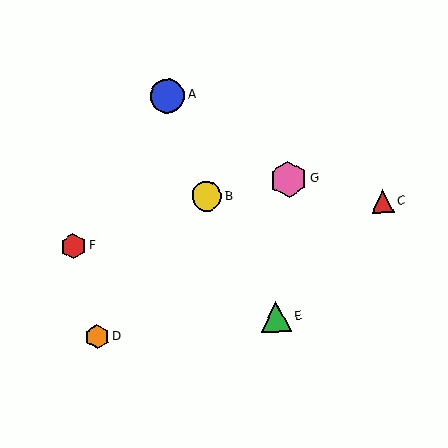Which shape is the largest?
The pink hexagon (labeled G) is the largest.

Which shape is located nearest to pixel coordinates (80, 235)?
The red hexagon (labeled F) at (73, 246) is nearest to that location.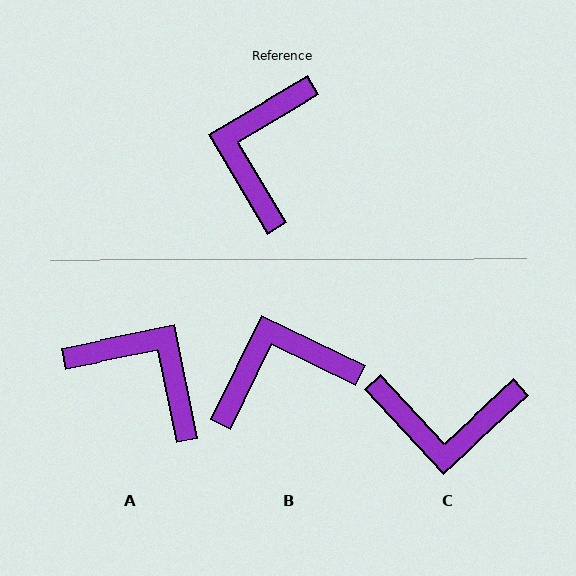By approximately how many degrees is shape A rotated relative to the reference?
Approximately 109 degrees clockwise.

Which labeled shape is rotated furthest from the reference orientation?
A, about 109 degrees away.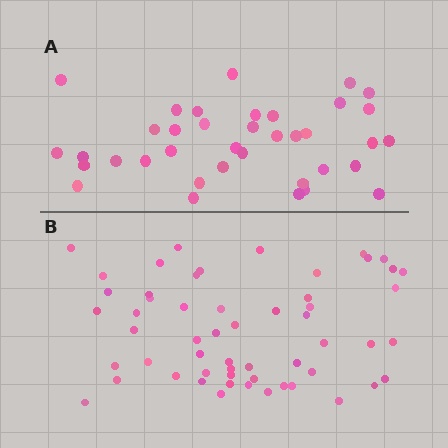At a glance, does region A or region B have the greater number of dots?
Region B (the bottom region) has more dots.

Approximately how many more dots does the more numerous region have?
Region B has approximately 20 more dots than region A.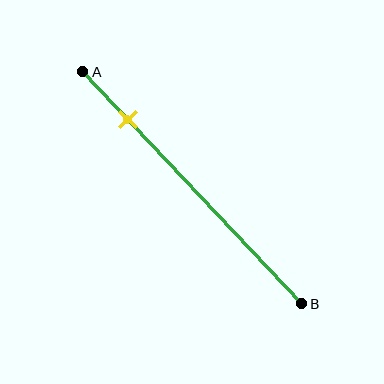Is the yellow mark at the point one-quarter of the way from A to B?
No, the mark is at about 20% from A, not at the 25% one-quarter point.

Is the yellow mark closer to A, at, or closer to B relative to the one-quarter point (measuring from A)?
The yellow mark is closer to point A than the one-quarter point of segment AB.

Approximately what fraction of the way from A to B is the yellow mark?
The yellow mark is approximately 20% of the way from A to B.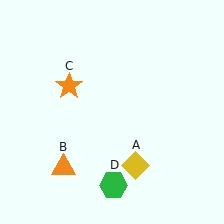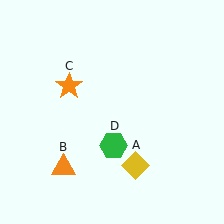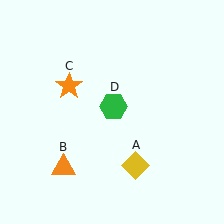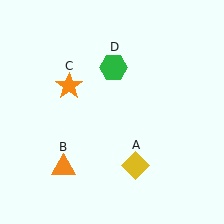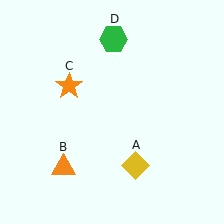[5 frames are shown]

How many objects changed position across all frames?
1 object changed position: green hexagon (object D).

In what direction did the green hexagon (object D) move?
The green hexagon (object D) moved up.